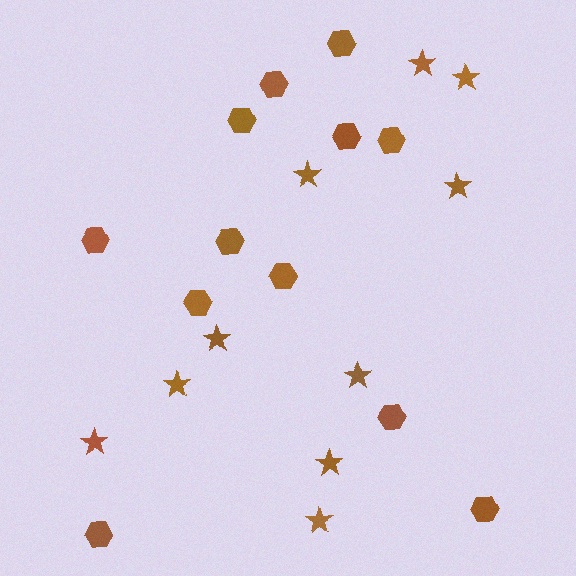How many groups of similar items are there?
There are 2 groups: one group of stars (10) and one group of hexagons (12).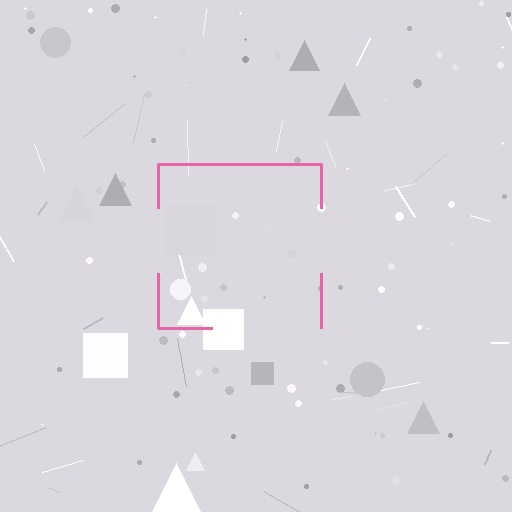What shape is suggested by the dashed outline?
The dashed outline suggests a square.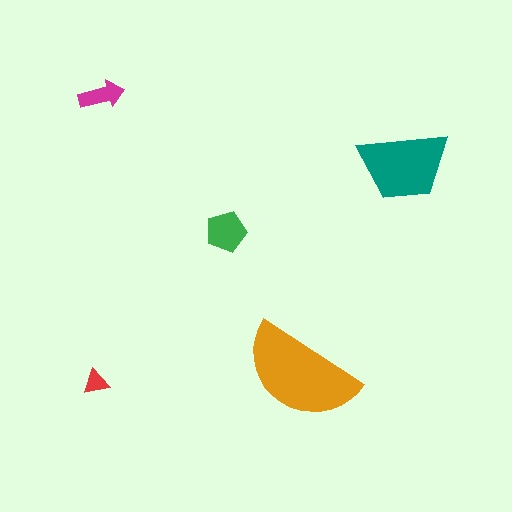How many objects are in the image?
There are 5 objects in the image.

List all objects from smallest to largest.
The red triangle, the magenta arrow, the green pentagon, the teal trapezoid, the orange semicircle.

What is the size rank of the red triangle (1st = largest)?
5th.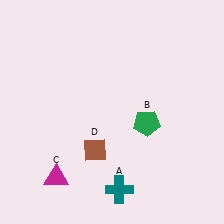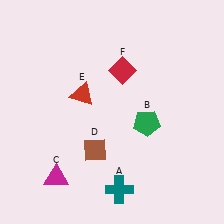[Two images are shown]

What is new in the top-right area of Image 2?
A red diamond (F) was added in the top-right area of Image 2.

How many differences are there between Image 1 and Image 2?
There are 2 differences between the two images.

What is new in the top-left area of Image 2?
A red triangle (E) was added in the top-left area of Image 2.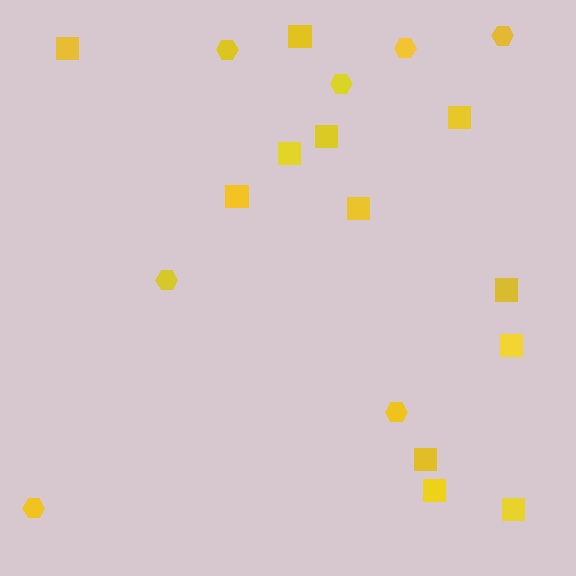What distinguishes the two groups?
There are 2 groups: one group of hexagons (7) and one group of squares (12).